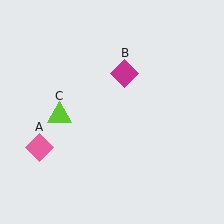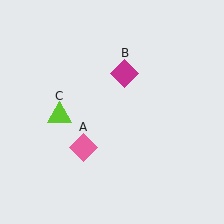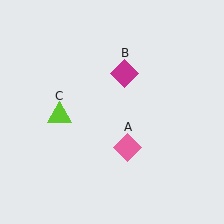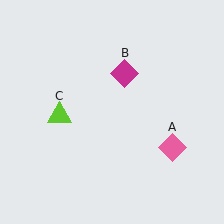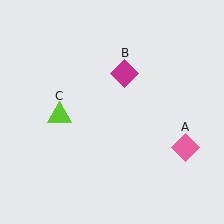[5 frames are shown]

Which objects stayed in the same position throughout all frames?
Magenta diamond (object B) and lime triangle (object C) remained stationary.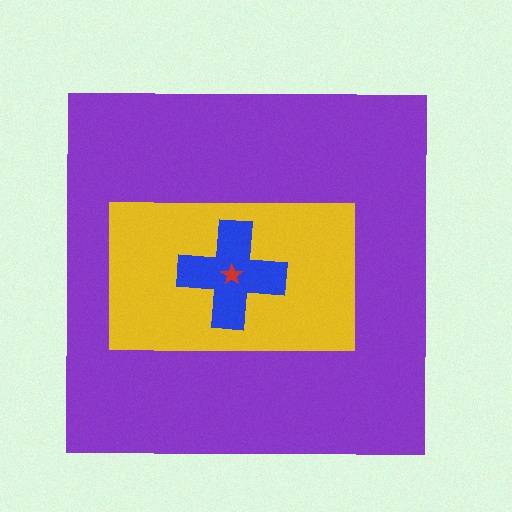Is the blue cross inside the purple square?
Yes.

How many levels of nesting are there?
4.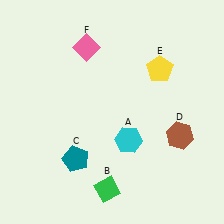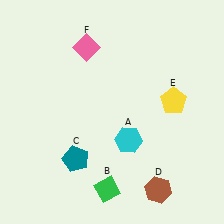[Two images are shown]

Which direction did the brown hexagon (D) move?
The brown hexagon (D) moved down.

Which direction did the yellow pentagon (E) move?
The yellow pentagon (E) moved down.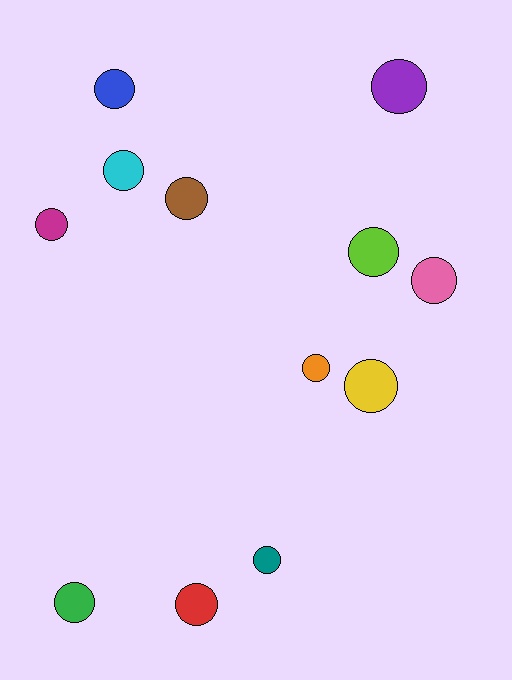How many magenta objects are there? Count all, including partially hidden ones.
There is 1 magenta object.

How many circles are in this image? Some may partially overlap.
There are 12 circles.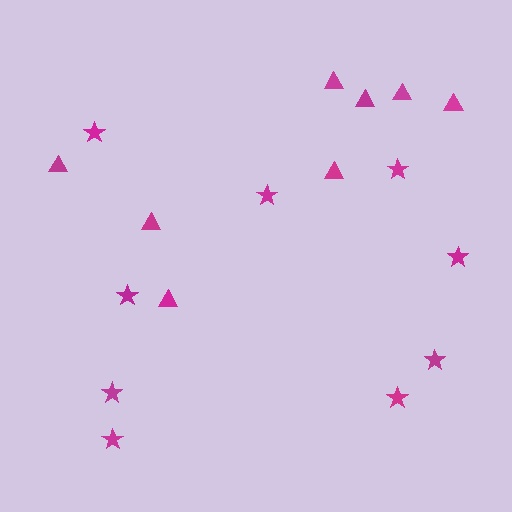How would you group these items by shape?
There are 2 groups: one group of triangles (8) and one group of stars (9).